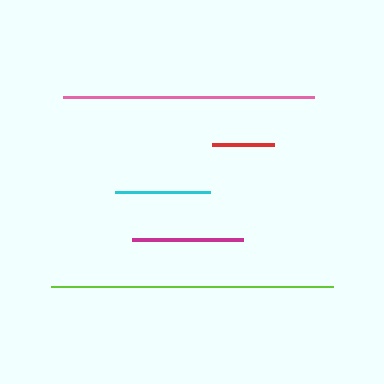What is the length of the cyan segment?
The cyan segment is approximately 95 pixels long.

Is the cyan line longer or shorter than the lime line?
The lime line is longer than the cyan line.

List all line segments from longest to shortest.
From longest to shortest: lime, pink, magenta, cyan, red.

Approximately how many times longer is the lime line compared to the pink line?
The lime line is approximately 1.1 times the length of the pink line.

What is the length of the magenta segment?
The magenta segment is approximately 111 pixels long.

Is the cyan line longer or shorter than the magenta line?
The magenta line is longer than the cyan line.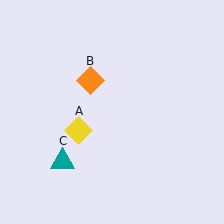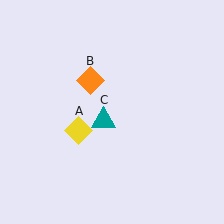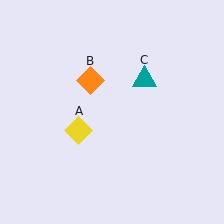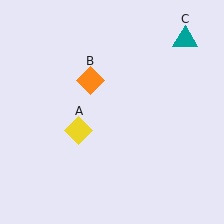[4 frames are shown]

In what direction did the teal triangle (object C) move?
The teal triangle (object C) moved up and to the right.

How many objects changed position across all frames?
1 object changed position: teal triangle (object C).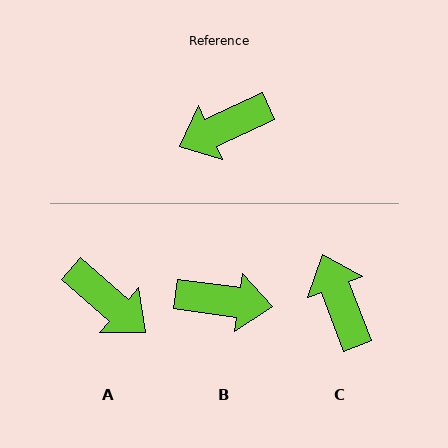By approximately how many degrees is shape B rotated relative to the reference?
Approximately 148 degrees counter-clockwise.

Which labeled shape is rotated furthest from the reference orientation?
B, about 148 degrees away.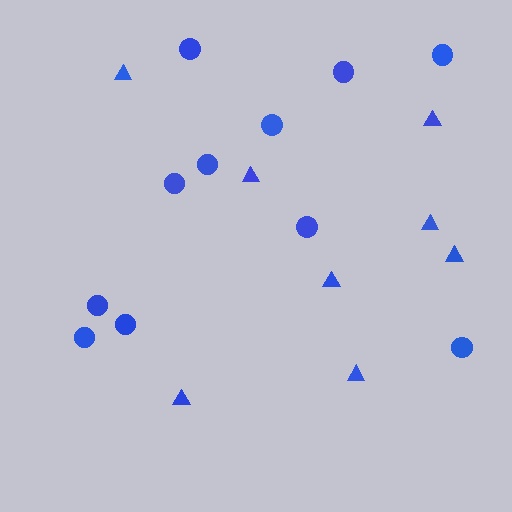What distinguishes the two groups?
There are 2 groups: one group of triangles (8) and one group of circles (11).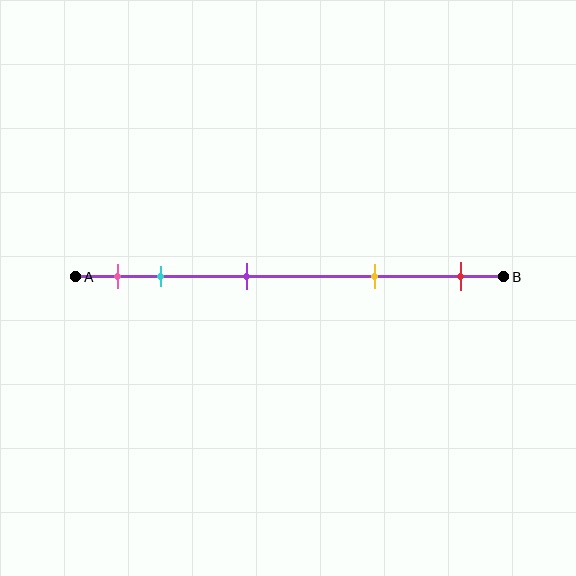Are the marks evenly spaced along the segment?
No, the marks are not evenly spaced.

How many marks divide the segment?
There are 5 marks dividing the segment.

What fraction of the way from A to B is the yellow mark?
The yellow mark is approximately 70% (0.7) of the way from A to B.